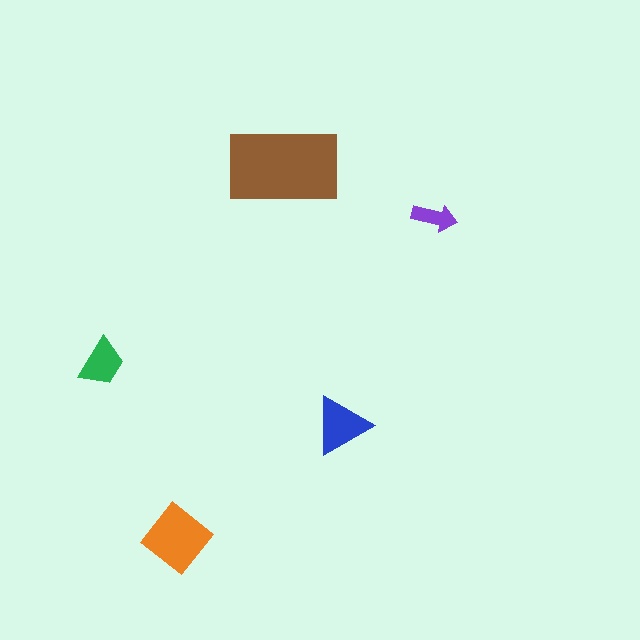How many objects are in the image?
There are 5 objects in the image.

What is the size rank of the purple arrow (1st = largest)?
5th.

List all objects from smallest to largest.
The purple arrow, the green trapezoid, the blue triangle, the orange diamond, the brown rectangle.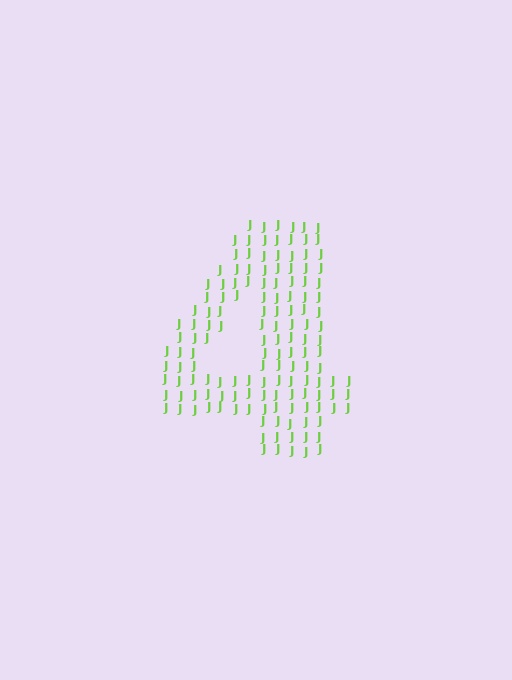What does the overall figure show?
The overall figure shows the digit 4.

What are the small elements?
The small elements are letter J's.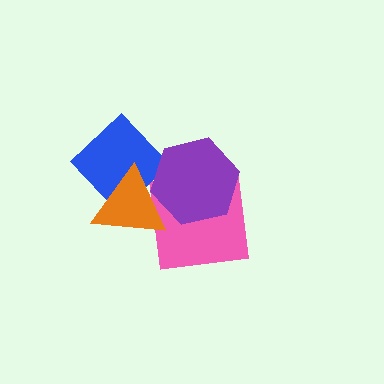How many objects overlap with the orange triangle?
3 objects overlap with the orange triangle.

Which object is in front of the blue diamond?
The orange triangle is in front of the blue diamond.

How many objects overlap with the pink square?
2 objects overlap with the pink square.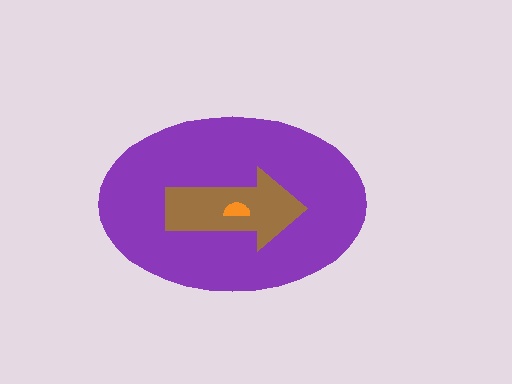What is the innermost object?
The orange semicircle.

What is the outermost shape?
The purple ellipse.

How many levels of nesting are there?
3.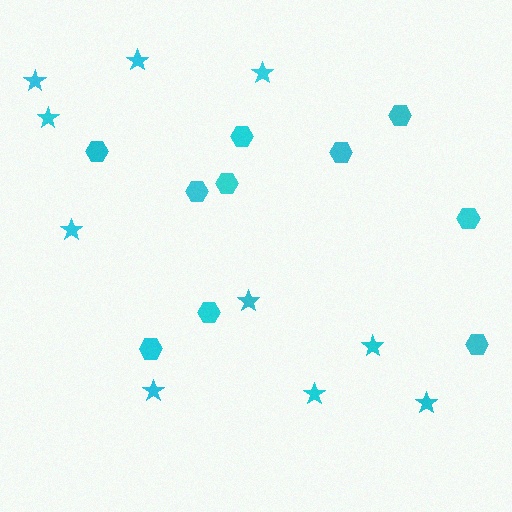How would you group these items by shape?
There are 2 groups: one group of hexagons (10) and one group of stars (10).